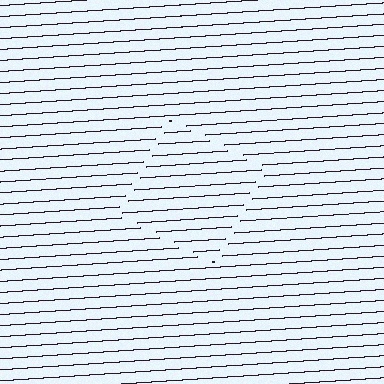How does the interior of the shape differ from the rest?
The interior of the shape contains the same grating, shifted by half a period — the contour is defined by the phase discontinuity where line-ends from the inner and outer gratings abut.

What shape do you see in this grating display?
An illusory square. The interior of the shape contains the same grating, shifted by half a period — the contour is defined by the phase discontinuity where line-ends from the inner and outer gratings abut.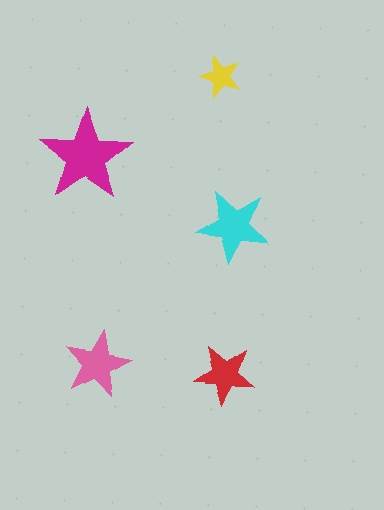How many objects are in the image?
There are 5 objects in the image.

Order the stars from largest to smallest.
the magenta one, the cyan one, the pink one, the red one, the yellow one.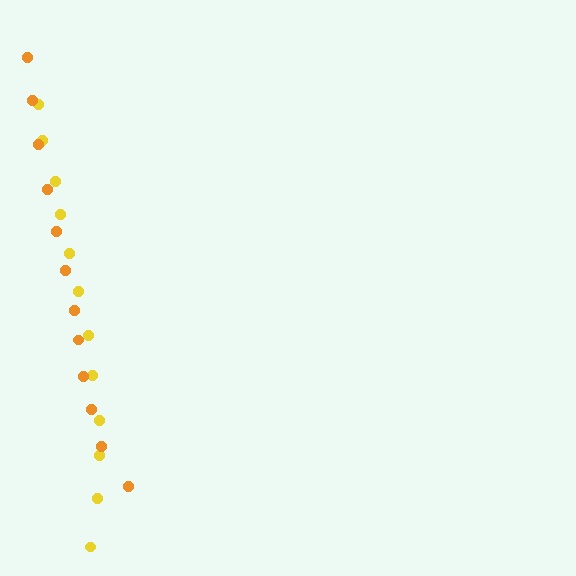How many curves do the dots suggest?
There are 2 distinct paths.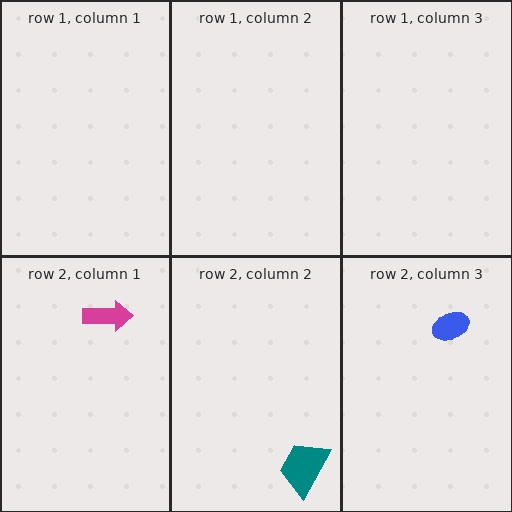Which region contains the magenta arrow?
The row 2, column 1 region.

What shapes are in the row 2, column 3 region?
The blue ellipse.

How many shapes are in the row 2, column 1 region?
1.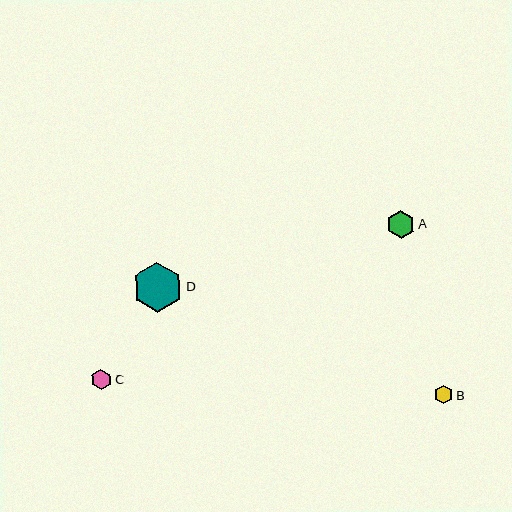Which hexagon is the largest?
Hexagon D is the largest with a size of approximately 50 pixels.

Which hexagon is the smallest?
Hexagon B is the smallest with a size of approximately 18 pixels.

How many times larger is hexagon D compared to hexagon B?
Hexagon D is approximately 2.7 times the size of hexagon B.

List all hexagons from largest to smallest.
From largest to smallest: D, A, C, B.